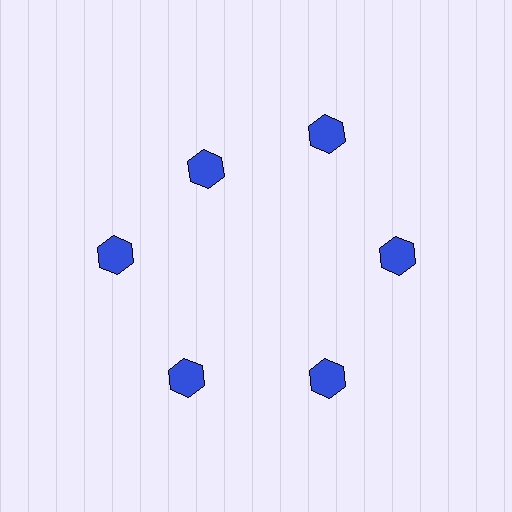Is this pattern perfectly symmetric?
No. The 6 blue hexagons are arranged in a ring, but one element near the 11 o'clock position is pulled inward toward the center, breaking the 6-fold rotational symmetry.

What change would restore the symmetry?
The symmetry would be restored by moving it outward, back onto the ring so that all 6 hexagons sit at equal angles and equal distance from the center.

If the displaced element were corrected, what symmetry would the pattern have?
It would have 6-fold rotational symmetry — the pattern would map onto itself every 60 degrees.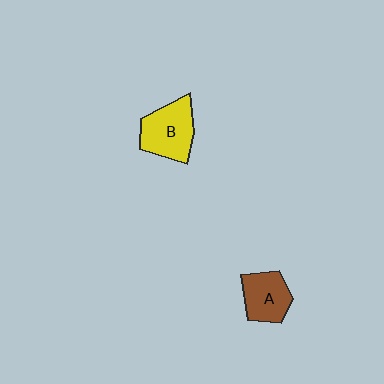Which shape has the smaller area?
Shape A (brown).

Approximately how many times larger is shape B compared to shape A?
Approximately 1.3 times.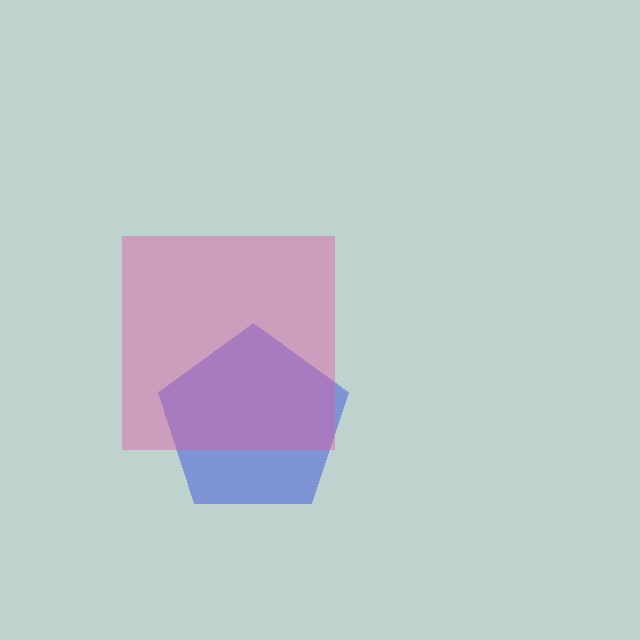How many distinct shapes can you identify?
There are 2 distinct shapes: a blue pentagon, a pink square.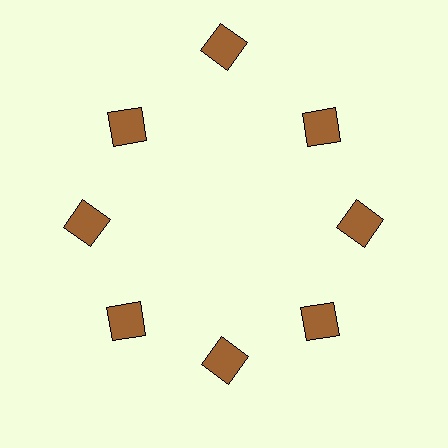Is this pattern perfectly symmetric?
No. The 8 brown squares are arranged in a ring, but one element near the 12 o'clock position is pushed outward from the center, breaking the 8-fold rotational symmetry.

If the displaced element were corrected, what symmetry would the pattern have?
It would have 8-fold rotational symmetry — the pattern would map onto itself every 45 degrees.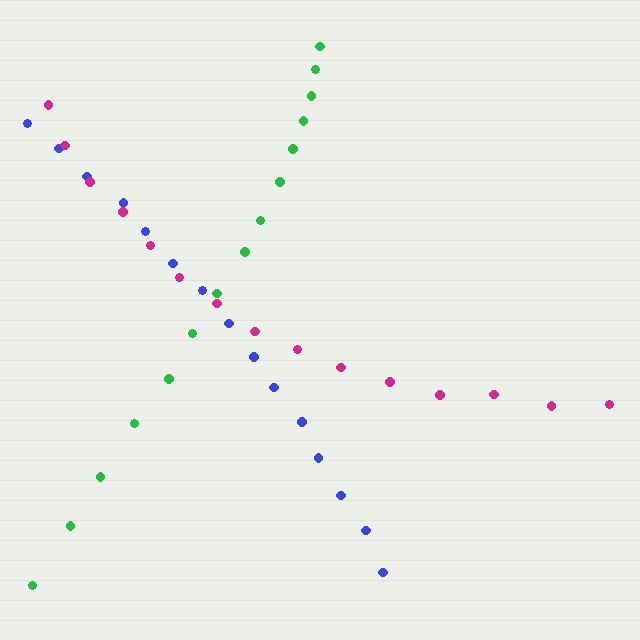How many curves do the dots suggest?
There are 3 distinct paths.